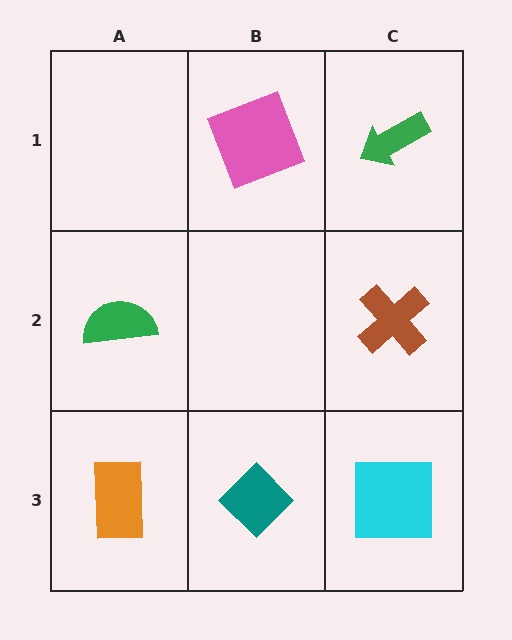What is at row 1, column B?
A pink square.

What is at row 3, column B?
A teal diamond.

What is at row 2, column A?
A green semicircle.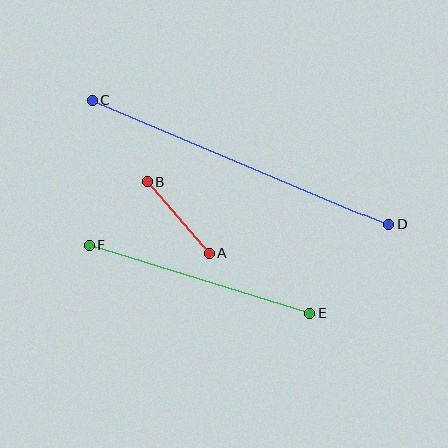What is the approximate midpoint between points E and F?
The midpoint is at approximately (200, 279) pixels.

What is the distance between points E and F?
The distance is approximately 231 pixels.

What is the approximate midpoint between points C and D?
The midpoint is at approximately (240, 163) pixels.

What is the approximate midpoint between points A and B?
The midpoint is at approximately (178, 218) pixels.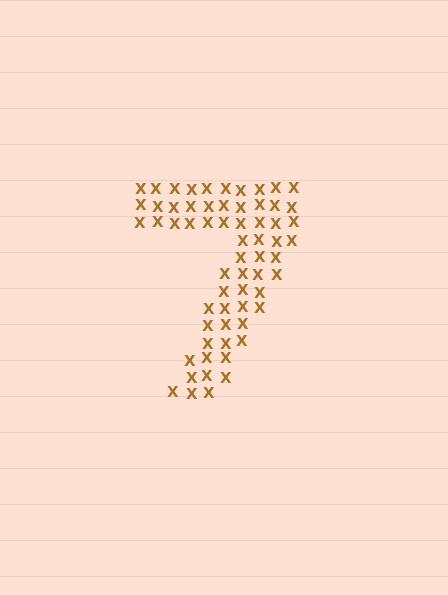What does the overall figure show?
The overall figure shows the digit 7.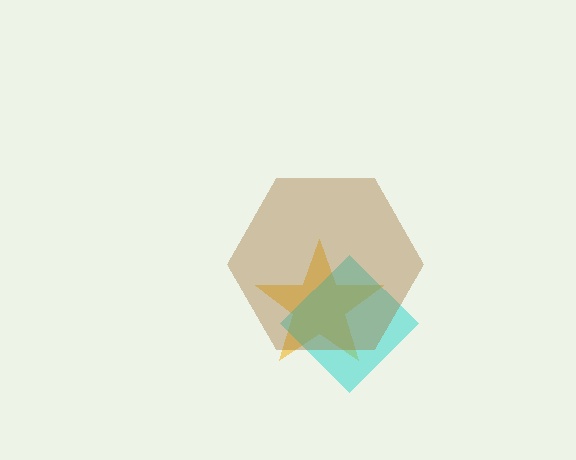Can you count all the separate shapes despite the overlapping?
Yes, there are 3 separate shapes.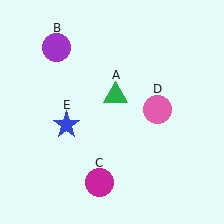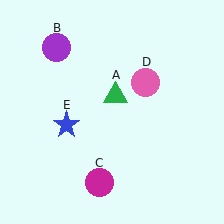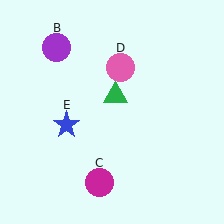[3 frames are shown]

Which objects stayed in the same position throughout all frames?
Green triangle (object A) and purple circle (object B) and magenta circle (object C) and blue star (object E) remained stationary.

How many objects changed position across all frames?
1 object changed position: pink circle (object D).